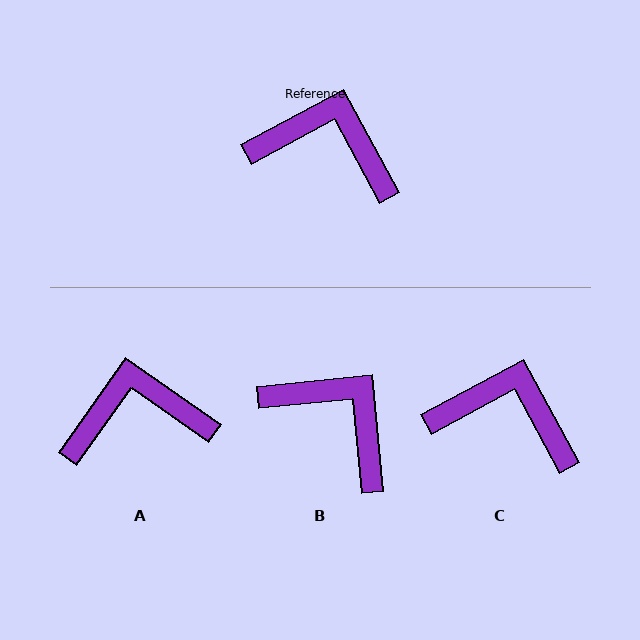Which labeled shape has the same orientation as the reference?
C.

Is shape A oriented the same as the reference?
No, it is off by about 27 degrees.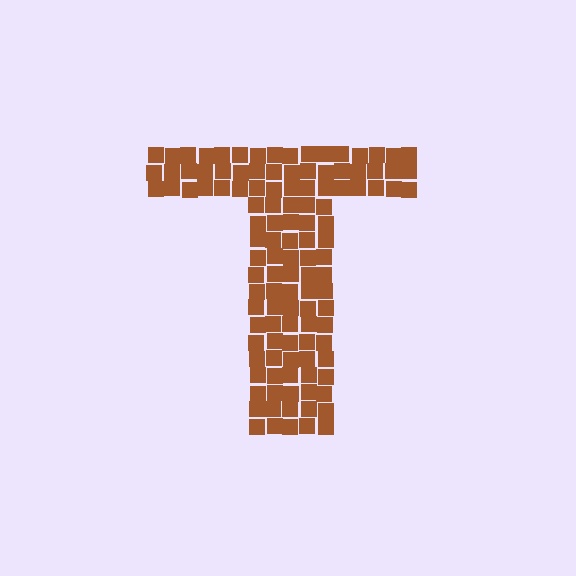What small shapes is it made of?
It is made of small squares.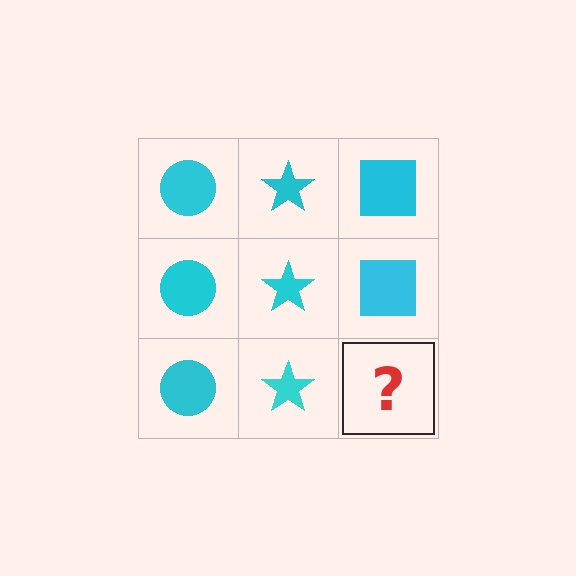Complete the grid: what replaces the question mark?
The question mark should be replaced with a cyan square.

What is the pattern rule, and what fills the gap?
The rule is that each column has a consistent shape. The gap should be filled with a cyan square.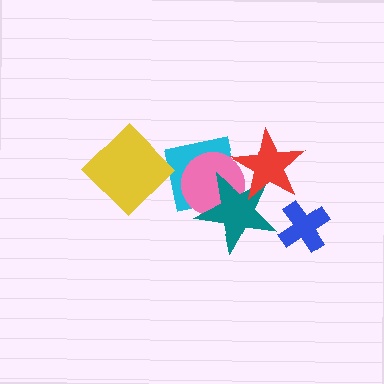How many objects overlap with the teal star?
3 objects overlap with the teal star.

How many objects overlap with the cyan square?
4 objects overlap with the cyan square.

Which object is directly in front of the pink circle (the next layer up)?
The teal star is directly in front of the pink circle.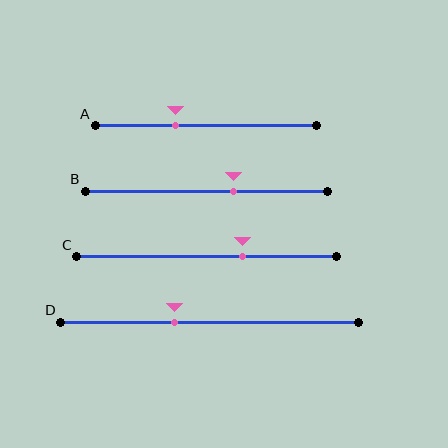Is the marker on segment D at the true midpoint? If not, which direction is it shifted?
No, the marker on segment D is shifted to the left by about 12% of the segment length.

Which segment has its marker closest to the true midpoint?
Segment B has its marker closest to the true midpoint.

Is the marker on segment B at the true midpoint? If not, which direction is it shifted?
No, the marker on segment B is shifted to the right by about 11% of the segment length.